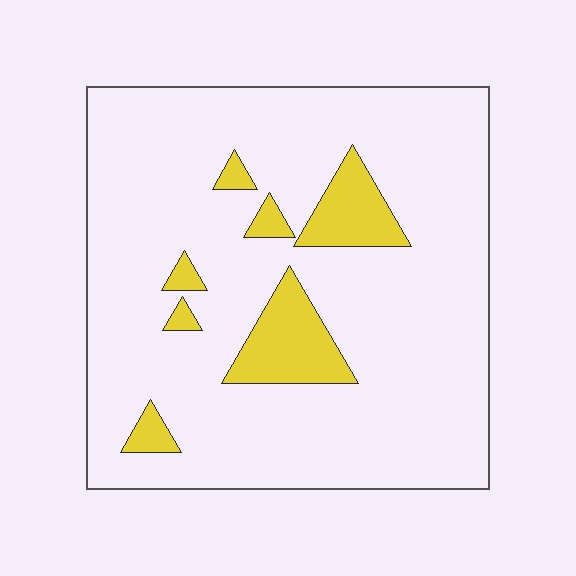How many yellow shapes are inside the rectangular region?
7.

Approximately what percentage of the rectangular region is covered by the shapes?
Approximately 10%.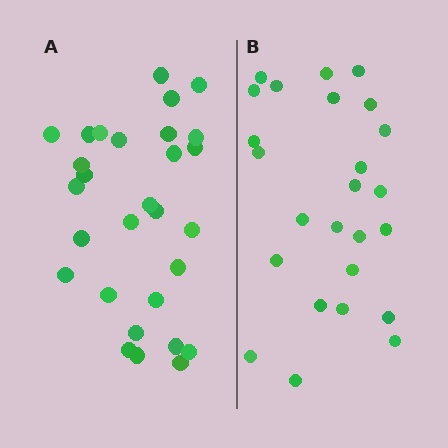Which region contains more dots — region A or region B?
Region A (the left region) has more dots.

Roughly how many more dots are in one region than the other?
Region A has about 4 more dots than region B.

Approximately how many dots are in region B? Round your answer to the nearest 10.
About 20 dots. (The exact count is 25, which rounds to 20.)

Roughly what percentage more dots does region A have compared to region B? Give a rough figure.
About 15% more.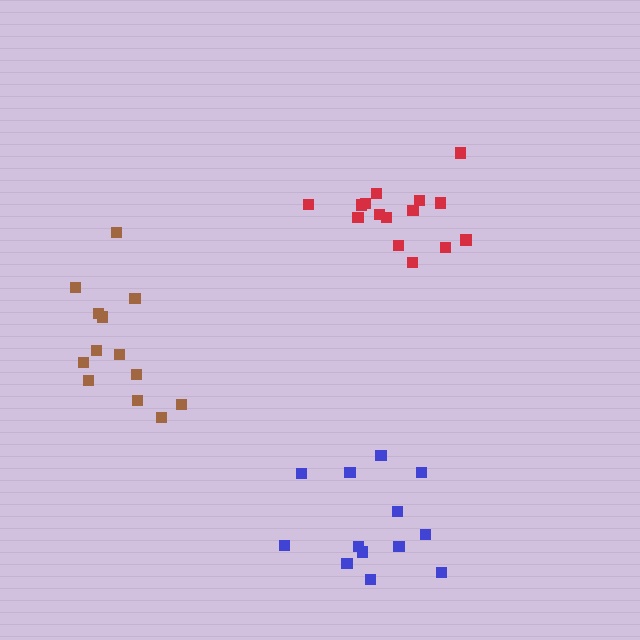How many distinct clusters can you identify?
There are 3 distinct clusters.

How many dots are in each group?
Group 1: 15 dots, Group 2: 13 dots, Group 3: 13 dots (41 total).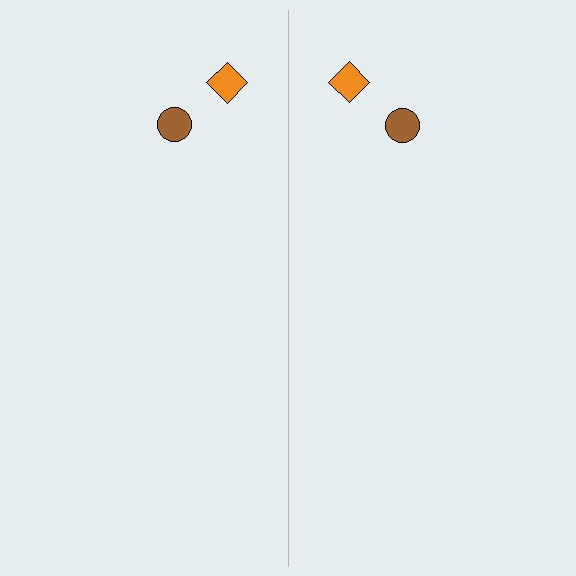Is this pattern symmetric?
Yes, this pattern has bilateral (reflection) symmetry.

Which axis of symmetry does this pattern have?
The pattern has a vertical axis of symmetry running through the center of the image.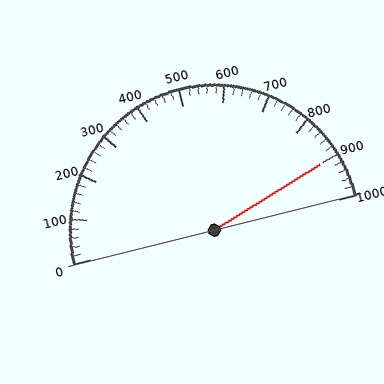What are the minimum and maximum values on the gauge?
The gauge ranges from 0 to 1000.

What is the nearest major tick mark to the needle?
The nearest major tick mark is 900.